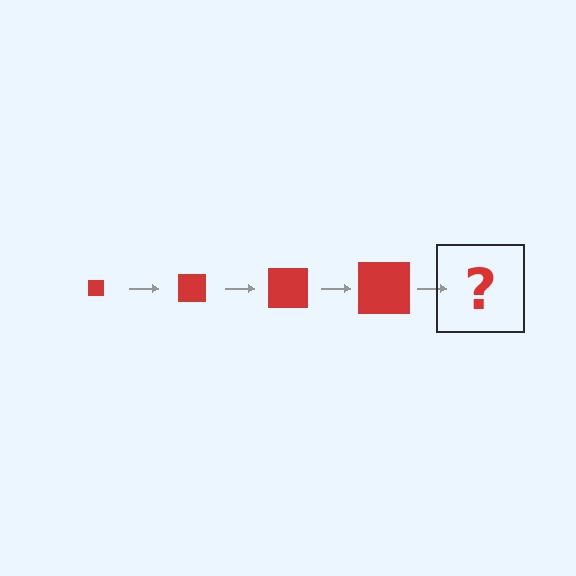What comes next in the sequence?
The next element should be a red square, larger than the previous one.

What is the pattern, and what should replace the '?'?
The pattern is that the square gets progressively larger each step. The '?' should be a red square, larger than the previous one.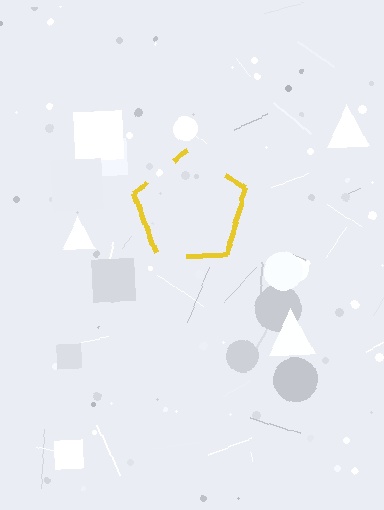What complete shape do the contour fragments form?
The contour fragments form a pentagon.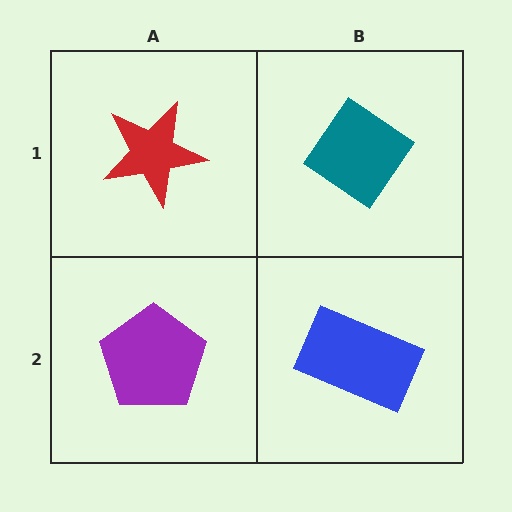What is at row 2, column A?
A purple pentagon.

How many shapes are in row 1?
2 shapes.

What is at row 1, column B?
A teal diamond.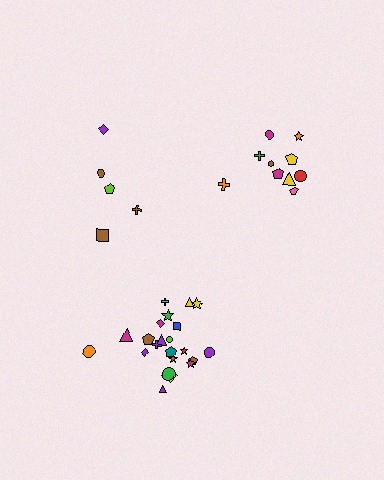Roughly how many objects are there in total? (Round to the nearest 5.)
Roughly 35 objects in total.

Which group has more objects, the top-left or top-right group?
The top-right group.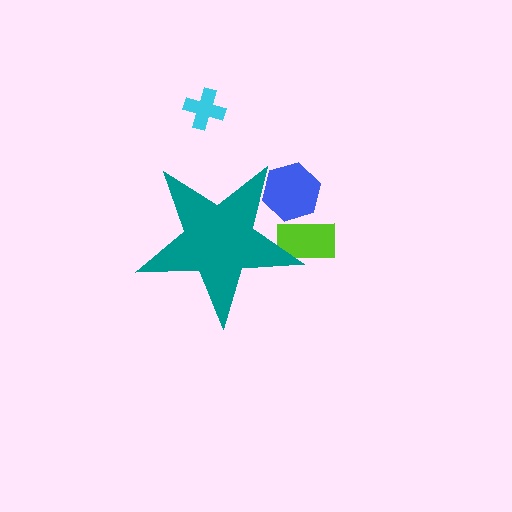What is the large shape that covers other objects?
A teal star.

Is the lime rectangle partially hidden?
Yes, the lime rectangle is partially hidden behind the teal star.